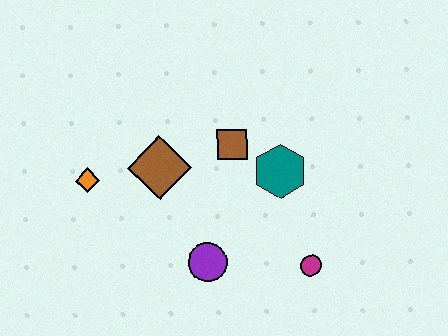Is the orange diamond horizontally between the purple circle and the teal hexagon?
No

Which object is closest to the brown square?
The teal hexagon is closest to the brown square.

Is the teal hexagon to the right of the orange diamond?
Yes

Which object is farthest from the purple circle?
The orange diamond is farthest from the purple circle.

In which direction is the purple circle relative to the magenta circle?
The purple circle is to the left of the magenta circle.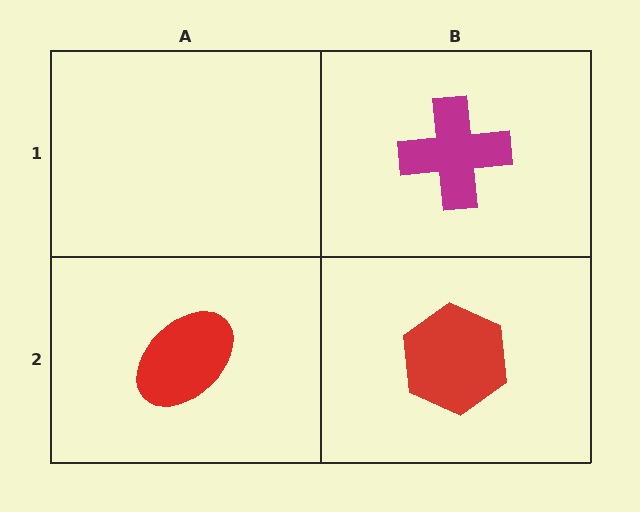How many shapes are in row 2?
2 shapes.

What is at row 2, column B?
A red hexagon.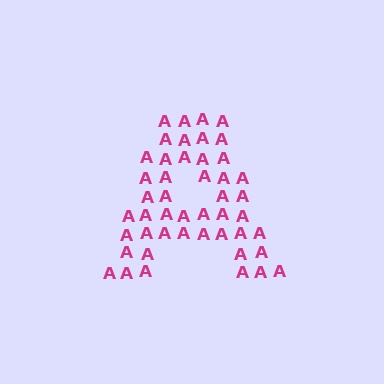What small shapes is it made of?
It is made of small letter A's.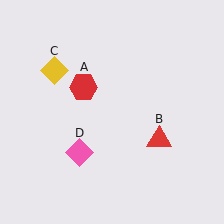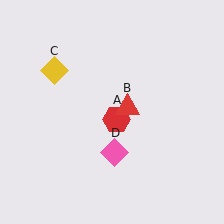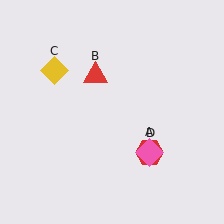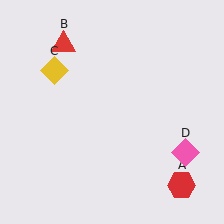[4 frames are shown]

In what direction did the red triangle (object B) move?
The red triangle (object B) moved up and to the left.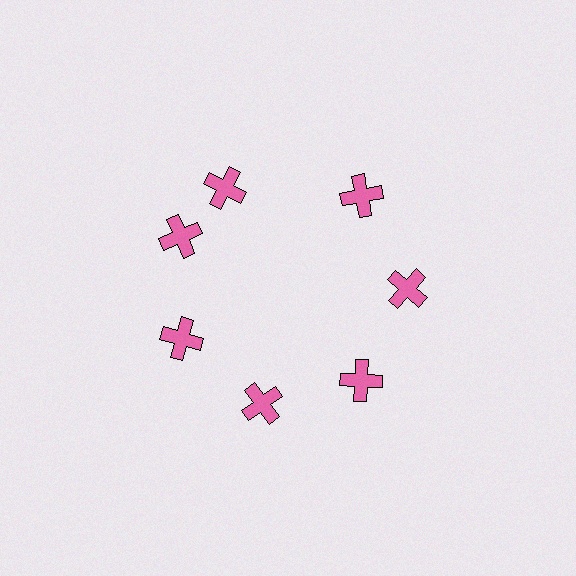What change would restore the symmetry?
The symmetry would be restored by rotating it back into even spacing with its neighbors so that all 7 crosses sit at equal angles and equal distance from the center.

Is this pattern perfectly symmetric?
No. The 7 pink crosses are arranged in a ring, but one element near the 12 o'clock position is rotated out of alignment along the ring, breaking the 7-fold rotational symmetry.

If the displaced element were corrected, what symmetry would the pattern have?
It would have 7-fold rotational symmetry — the pattern would map onto itself every 51 degrees.